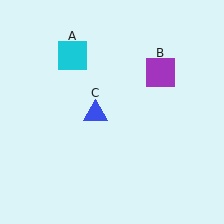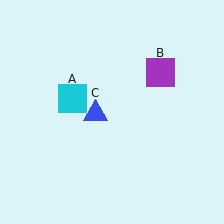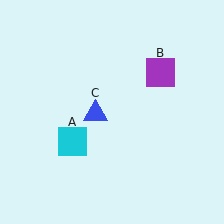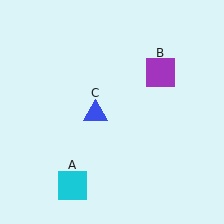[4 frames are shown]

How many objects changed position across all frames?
1 object changed position: cyan square (object A).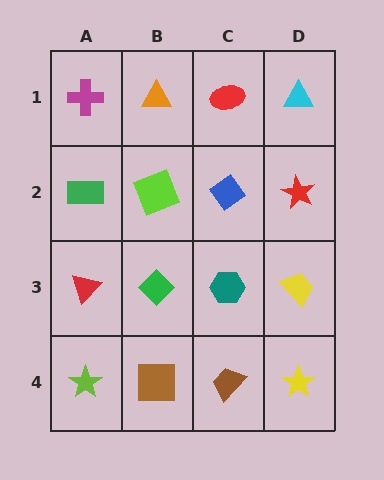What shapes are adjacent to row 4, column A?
A red triangle (row 3, column A), a brown square (row 4, column B).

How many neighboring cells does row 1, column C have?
3.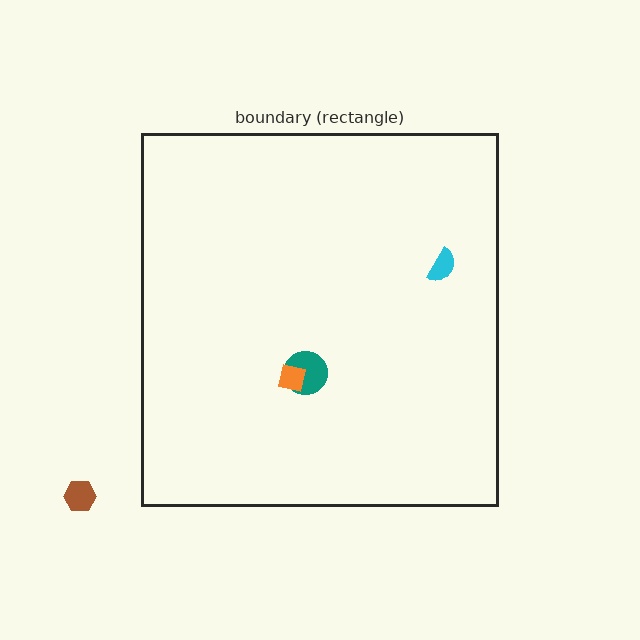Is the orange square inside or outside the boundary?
Inside.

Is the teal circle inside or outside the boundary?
Inside.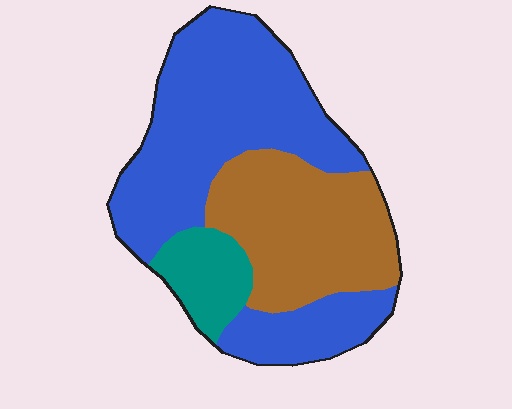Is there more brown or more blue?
Blue.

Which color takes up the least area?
Teal, at roughly 10%.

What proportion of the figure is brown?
Brown covers about 35% of the figure.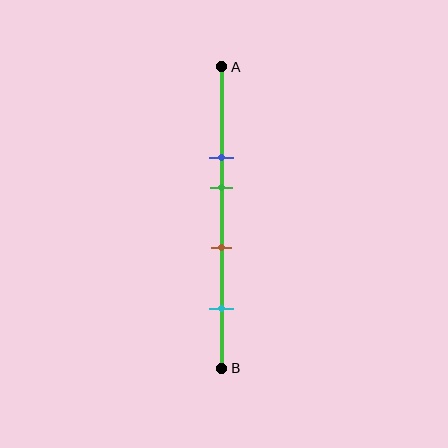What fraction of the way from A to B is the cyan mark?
The cyan mark is approximately 80% (0.8) of the way from A to B.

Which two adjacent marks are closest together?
The blue and green marks are the closest adjacent pair.